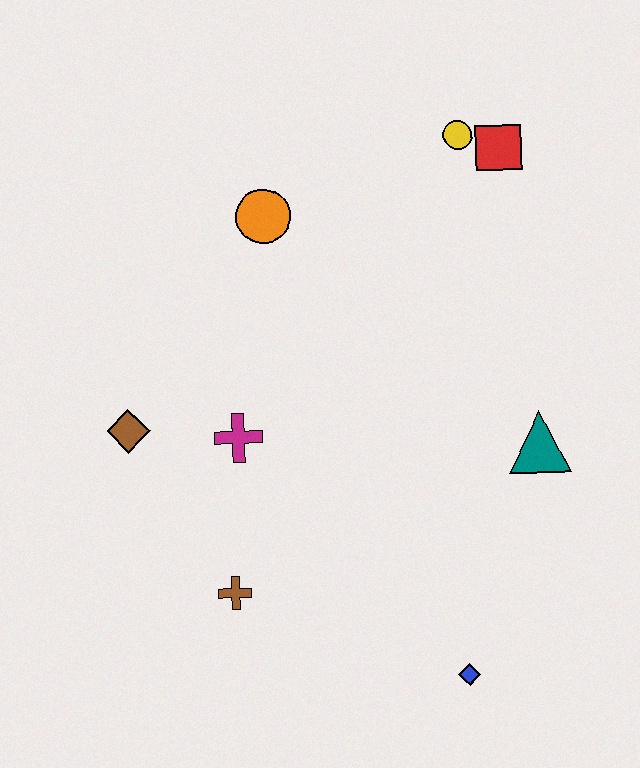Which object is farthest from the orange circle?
The blue diamond is farthest from the orange circle.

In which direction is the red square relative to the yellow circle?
The red square is to the right of the yellow circle.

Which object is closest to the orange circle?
The yellow circle is closest to the orange circle.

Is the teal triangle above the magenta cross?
No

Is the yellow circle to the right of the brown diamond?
Yes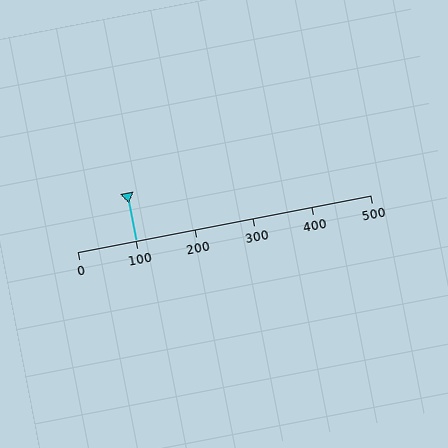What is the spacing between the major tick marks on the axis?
The major ticks are spaced 100 apart.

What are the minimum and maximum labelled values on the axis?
The axis runs from 0 to 500.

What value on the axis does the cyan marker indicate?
The marker indicates approximately 100.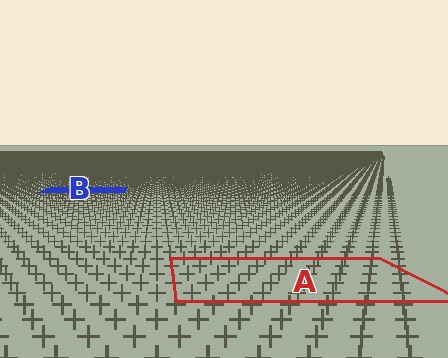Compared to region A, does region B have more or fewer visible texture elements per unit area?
Region B has more texture elements per unit area — they are packed more densely because it is farther away.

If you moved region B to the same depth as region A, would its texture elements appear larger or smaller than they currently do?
They would appear larger. At a closer depth, the same texture elements are projected at a bigger on-screen size.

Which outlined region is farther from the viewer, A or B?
Region B is farther from the viewer — the texture elements inside it appear smaller and more densely packed.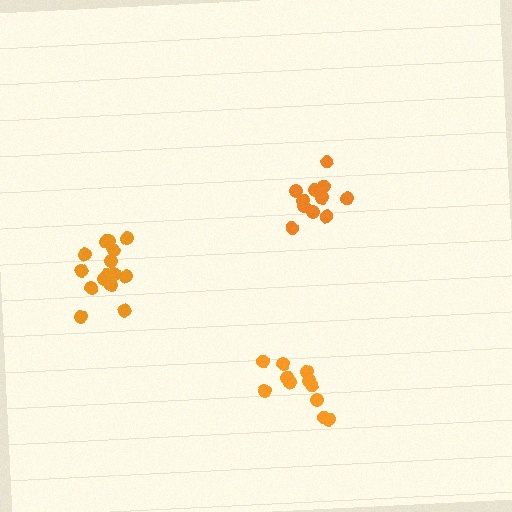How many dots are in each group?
Group 1: 11 dots, Group 2: 15 dots, Group 3: 12 dots (38 total).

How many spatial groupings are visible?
There are 3 spatial groupings.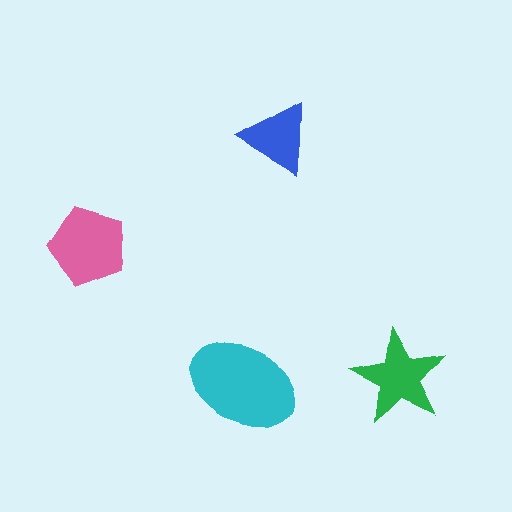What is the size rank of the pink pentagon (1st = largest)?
2nd.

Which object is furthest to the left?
The pink pentagon is leftmost.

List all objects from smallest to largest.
The blue triangle, the green star, the pink pentagon, the cyan ellipse.